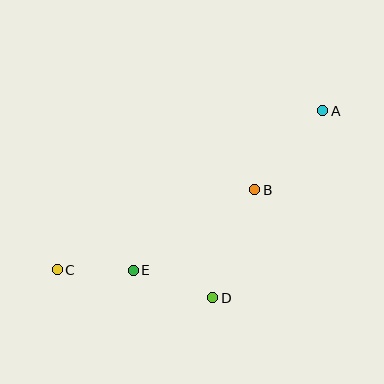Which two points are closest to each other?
Points C and E are closest to each other.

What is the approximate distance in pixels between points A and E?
The distance between A and E is approximately 248 pixels.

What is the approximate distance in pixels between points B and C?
The distance between B and C is approximately 213 pixels.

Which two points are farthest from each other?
Points A and C are farthest from each other.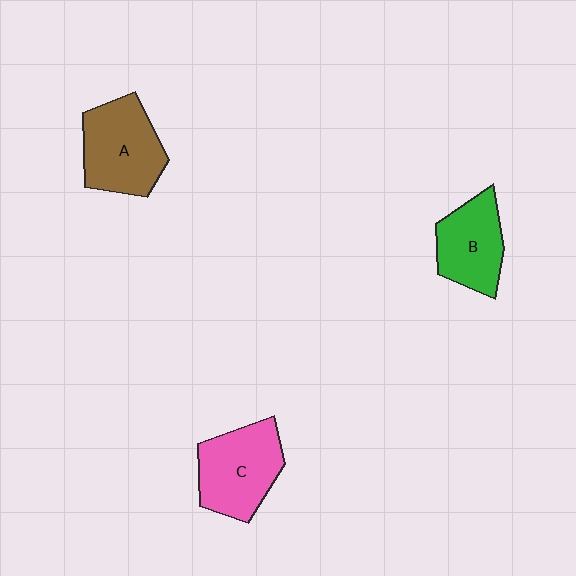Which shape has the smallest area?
Shape B (green).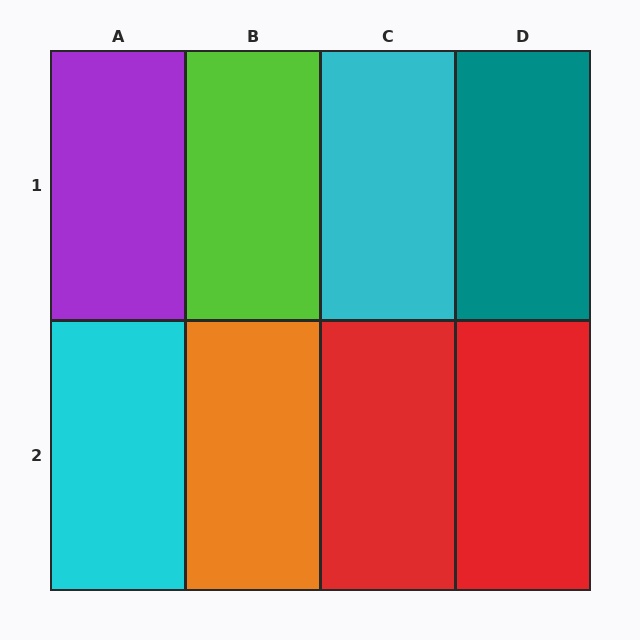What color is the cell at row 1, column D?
Teal.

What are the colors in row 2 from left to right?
Cyan, orange, red, red.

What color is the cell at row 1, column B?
Lime.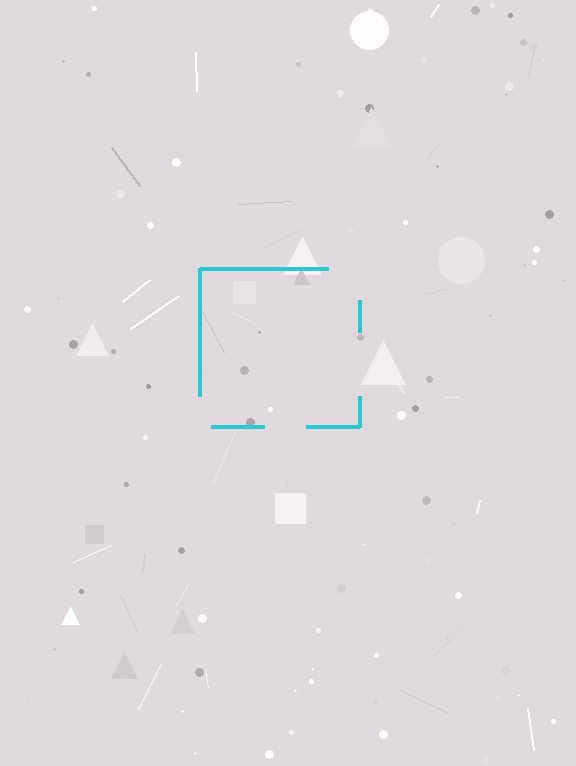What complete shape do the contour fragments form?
The contour fragments form a square.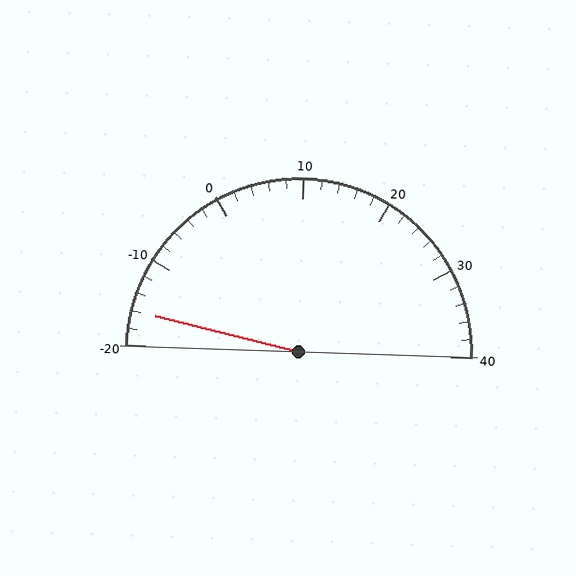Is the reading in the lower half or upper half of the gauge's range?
The reading is in the lower half of the range (-20 to 40).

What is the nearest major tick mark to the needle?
The nearest major tick mark is -20.